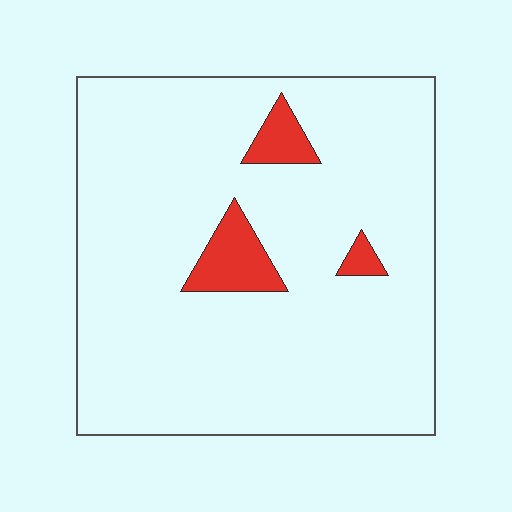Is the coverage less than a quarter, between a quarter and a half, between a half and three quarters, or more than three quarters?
Less than a quarter.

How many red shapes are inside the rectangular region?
3.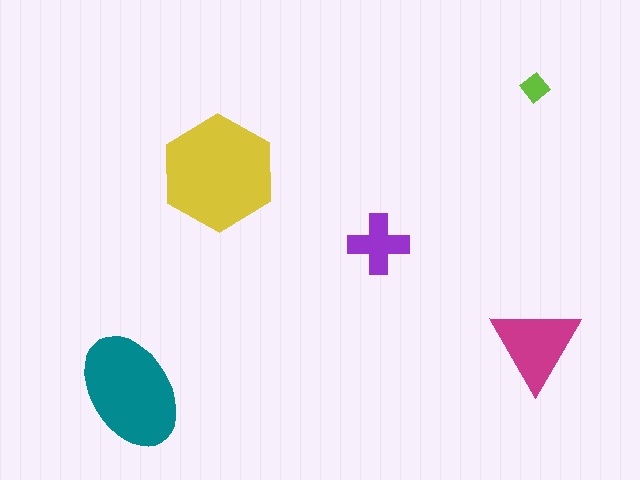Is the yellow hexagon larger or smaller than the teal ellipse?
Larger.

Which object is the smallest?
The lime diamond.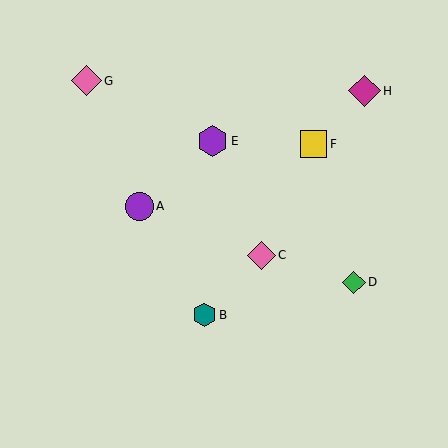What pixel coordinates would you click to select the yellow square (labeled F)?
Click at (314, 144) to select the yellow square F.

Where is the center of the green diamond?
The center of the green diamond is at (354, 282).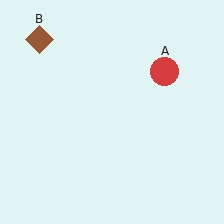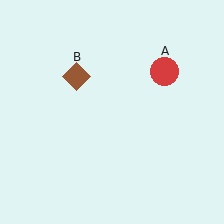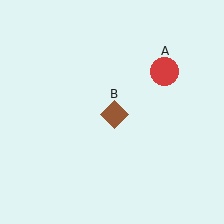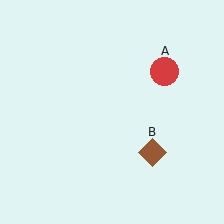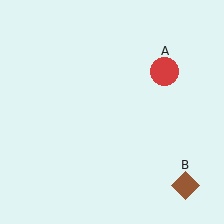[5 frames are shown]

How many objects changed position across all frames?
1 object changed position: brown diamond (object B).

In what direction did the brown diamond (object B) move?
The brown diamond (object B) moved down and to the right.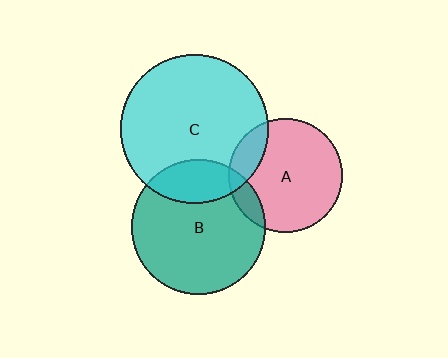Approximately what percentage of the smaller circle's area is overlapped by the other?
Approximately 20%.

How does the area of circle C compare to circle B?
Approximately 1.2 times.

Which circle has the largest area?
Circle C (cyan).